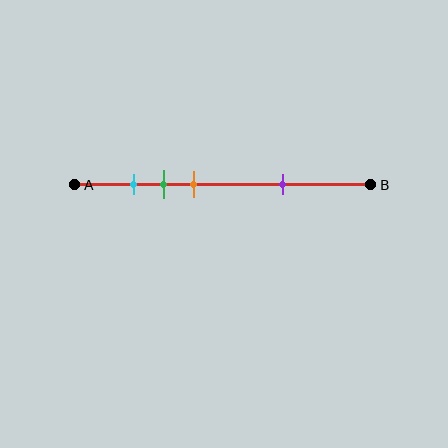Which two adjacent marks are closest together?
The cyan and green marks are the closest adjacent pair.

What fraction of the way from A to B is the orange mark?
The orange mark is approximately 40% (0.4) of the way from A to B.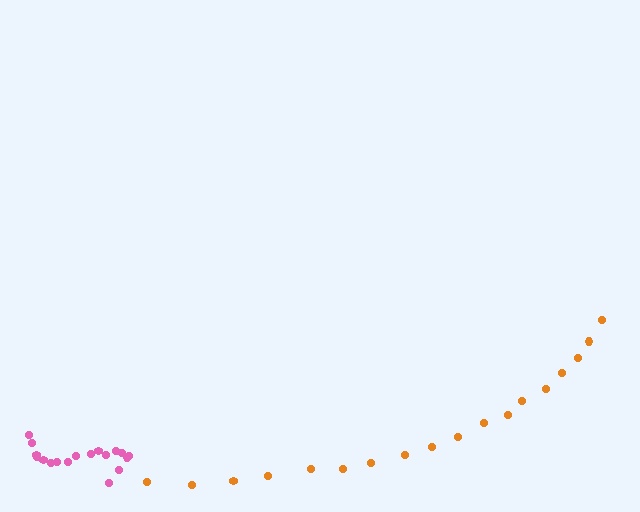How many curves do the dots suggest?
There are 2 distinct paths.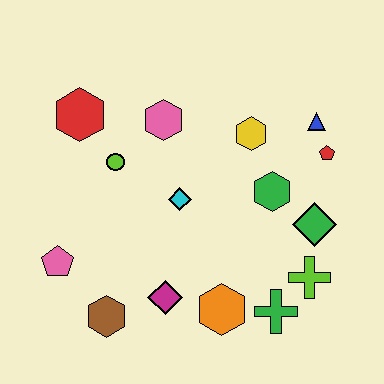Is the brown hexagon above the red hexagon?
No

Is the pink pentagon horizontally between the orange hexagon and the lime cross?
No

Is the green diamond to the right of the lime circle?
Yes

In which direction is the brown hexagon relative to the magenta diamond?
The brown hexagon is to the left of the magenta diamond.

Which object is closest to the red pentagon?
The blue triangle is closest to the red pentagon.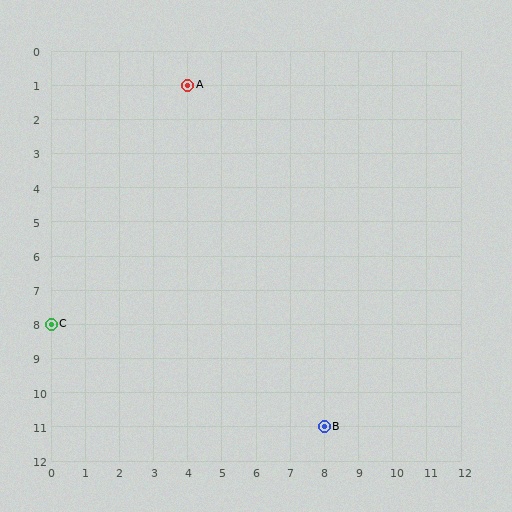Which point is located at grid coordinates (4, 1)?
Point A is at (4, 1).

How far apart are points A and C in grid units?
Points A and C are 4 columns and 7 rows apart (about 8.1 grid units diagonally).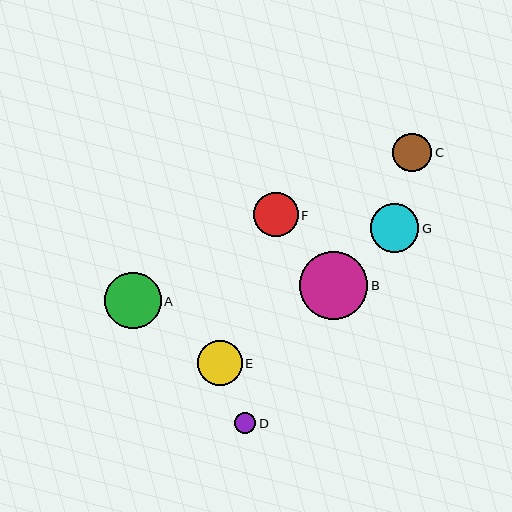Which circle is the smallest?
Circle D is the smallest with a size of approximately 21 pixels.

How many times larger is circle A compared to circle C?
Circle A is approximately 1.5 times the size of circle C.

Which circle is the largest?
Circle B is the largest with a size of approximately 68 pixels.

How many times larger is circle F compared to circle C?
Circle F is approximately 1.2 times the size of circle C.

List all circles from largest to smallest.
From largest to smallest: B, A, G, F, E, C, D.